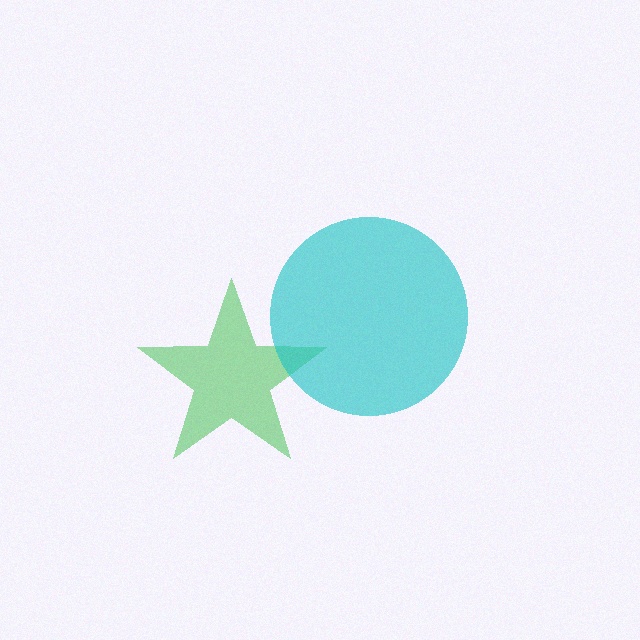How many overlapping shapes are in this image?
There are 2 overlapping shapes in the image.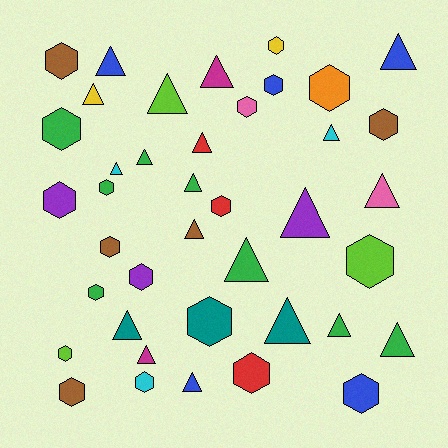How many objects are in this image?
There are 40 objects.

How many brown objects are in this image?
There are 5 brown objects.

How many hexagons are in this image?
There are 20 hexagons.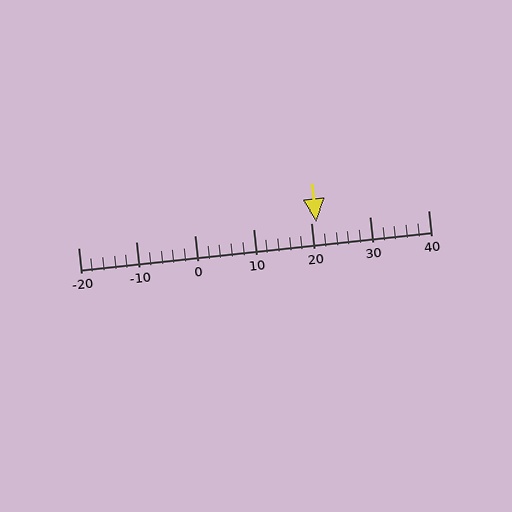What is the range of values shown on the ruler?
The ruler shows values from -20 to 40.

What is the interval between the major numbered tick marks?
The major tick marks are spaced 10 units apart.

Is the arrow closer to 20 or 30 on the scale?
The arrow is closer to 20.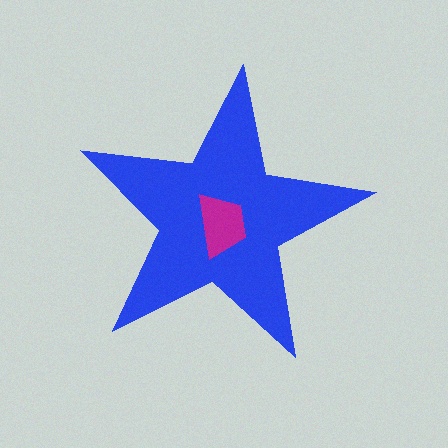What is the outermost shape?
The blue star.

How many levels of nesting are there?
2.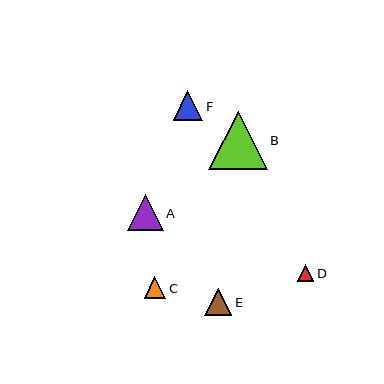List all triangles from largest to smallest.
From largest to smallest: B, A, F, E, C, D.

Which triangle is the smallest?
Triangle D is the smallest with a size of approximately 17 pixels.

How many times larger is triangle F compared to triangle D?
Triangle F is approximately 1.8 times the size of triangle D.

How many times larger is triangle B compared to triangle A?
Triangle B is approximately 1.6 times the size of triangle A.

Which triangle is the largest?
Triangle B is the largest with a size of approximately 58 pixels.